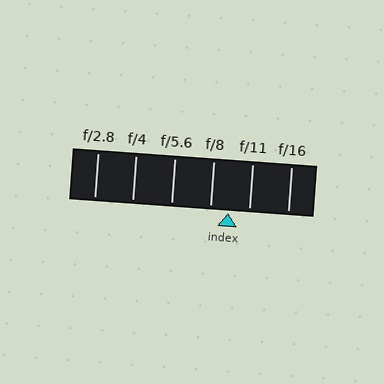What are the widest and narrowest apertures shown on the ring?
The widest aperture shown is f/2.8 and the narrowest is f/16.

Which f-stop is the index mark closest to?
The index mark is closest to f/8.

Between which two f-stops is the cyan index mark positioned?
The index mark is between f/8 and f/11.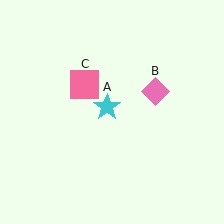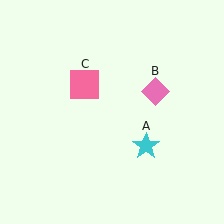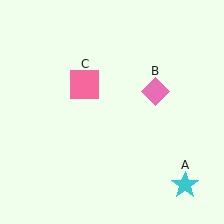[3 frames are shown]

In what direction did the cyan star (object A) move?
The cyan star (object A) moved down and to the right.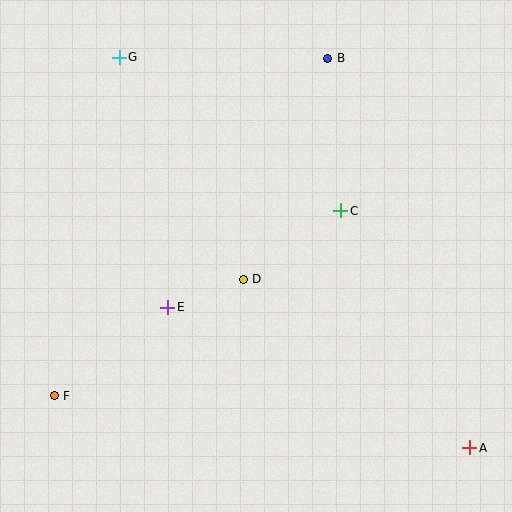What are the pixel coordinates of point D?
Point D is at (243, 279).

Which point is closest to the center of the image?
Point D at (243, 279) is closest to the center.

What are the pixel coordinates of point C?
Point C is at (341, 211).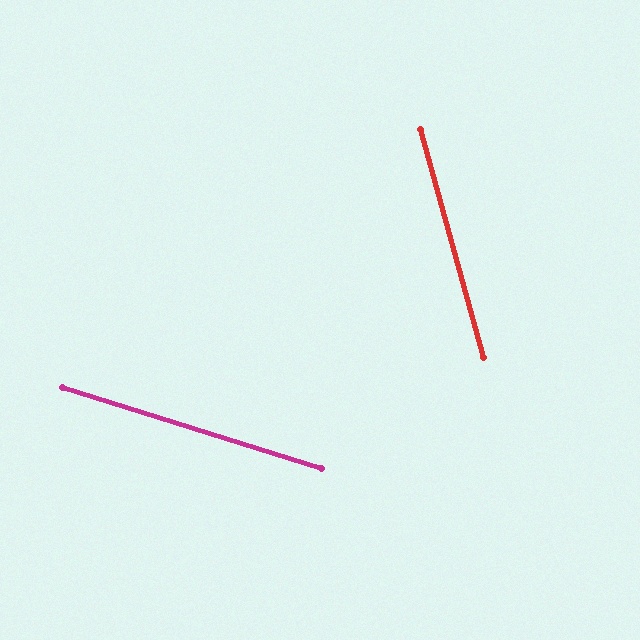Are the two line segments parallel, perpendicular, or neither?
Neither parallel nor perpendicular — they differ by about 57°.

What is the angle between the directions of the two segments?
Approximately 57 degrees.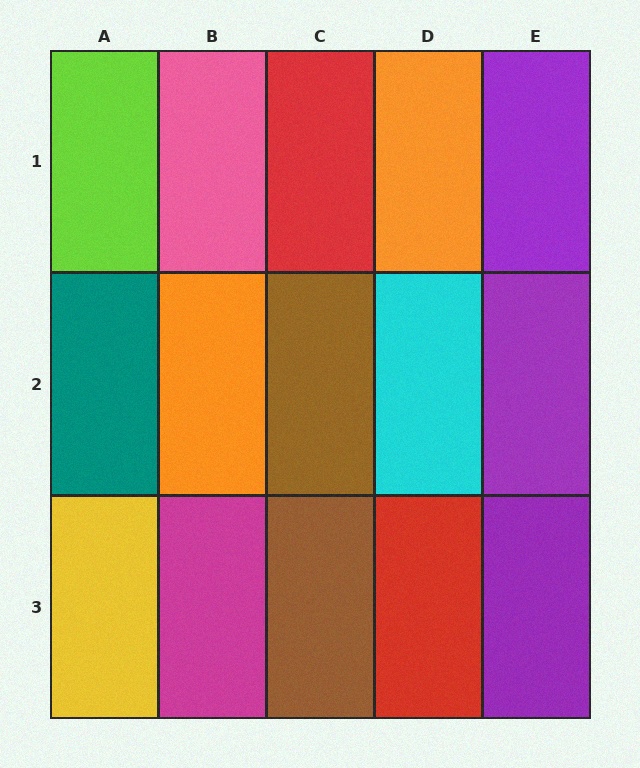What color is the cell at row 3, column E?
Purple.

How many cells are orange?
2 cells are orange.